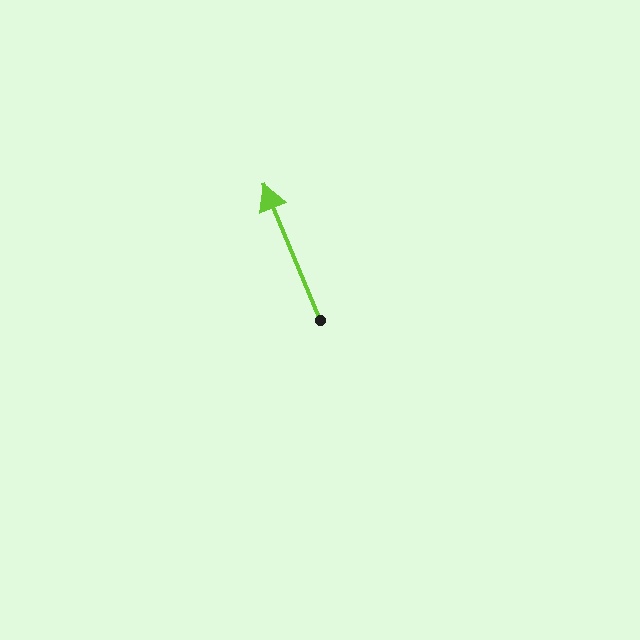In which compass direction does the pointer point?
Northwest.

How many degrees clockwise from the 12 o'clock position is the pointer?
Approximately 337 degrees.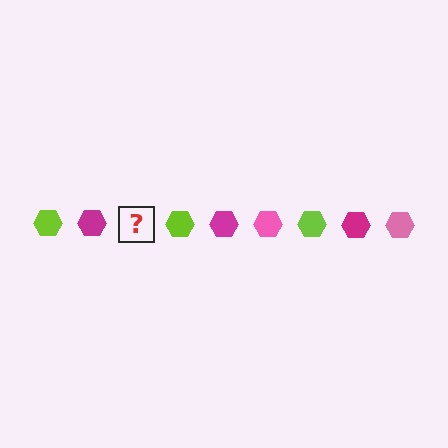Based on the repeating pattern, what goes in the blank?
The blank should be a pink hexagon.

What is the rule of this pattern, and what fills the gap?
The rule is that the pattern cycles through lime, magenta, pink hexagons. The gap should be filled with a pink hexagon.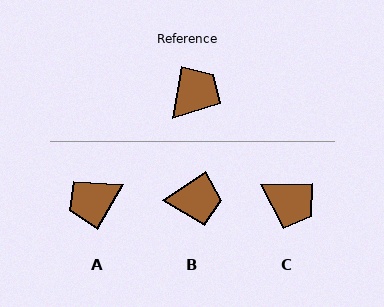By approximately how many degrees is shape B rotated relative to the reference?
Approximately 47 degrees clockwise.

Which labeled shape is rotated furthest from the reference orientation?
A, about 160 degrees away.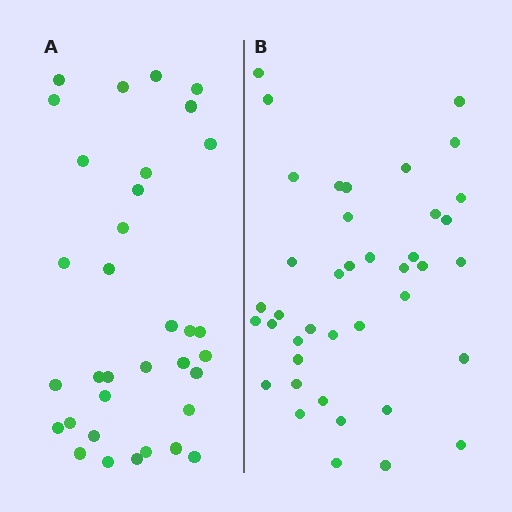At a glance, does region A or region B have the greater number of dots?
Region B (the right region) has more dots.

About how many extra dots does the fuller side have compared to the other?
Region B has about 6 more dots than region A.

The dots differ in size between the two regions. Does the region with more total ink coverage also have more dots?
No. Region A has more total ink coverage because its dots are larger, but region B actually contains more individual dots. Total area can be misleading — the number of items is what matters here.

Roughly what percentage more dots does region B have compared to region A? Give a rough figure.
About 20% more.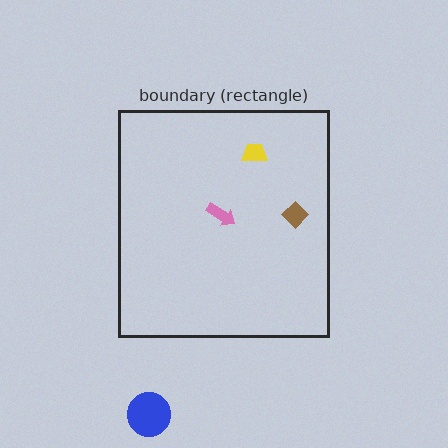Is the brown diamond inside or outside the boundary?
Inside.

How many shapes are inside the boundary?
3 inside, 1 outside.